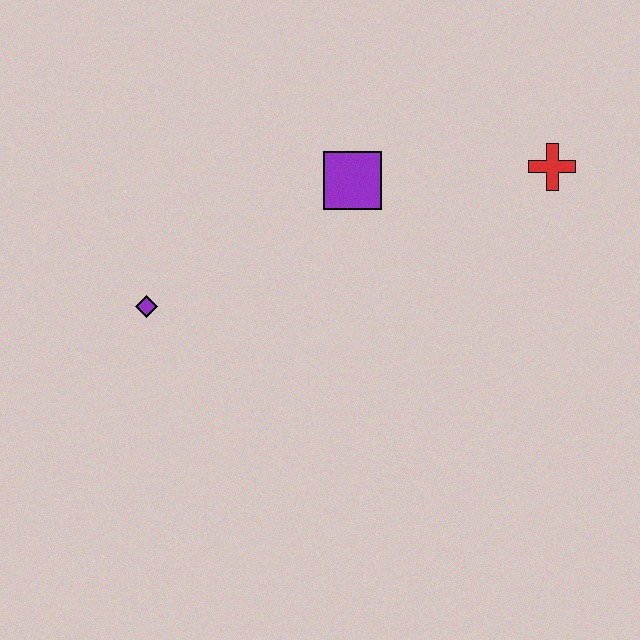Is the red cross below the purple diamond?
No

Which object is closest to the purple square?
The red cross is closest to the purple square.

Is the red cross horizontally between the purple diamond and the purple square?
No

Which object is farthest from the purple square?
The purple diamond is farthest from the purple square.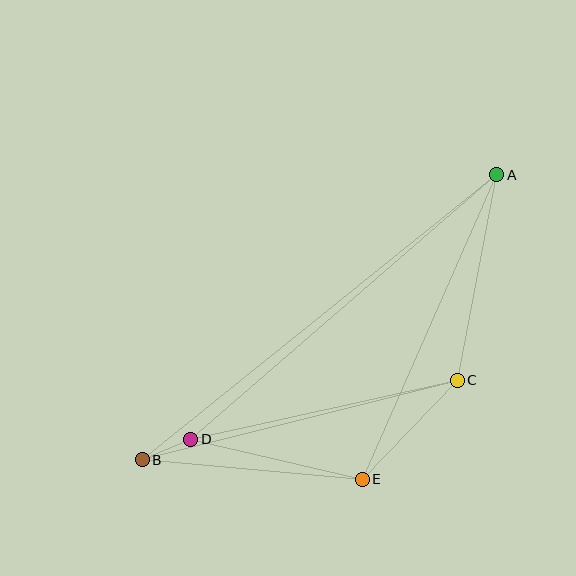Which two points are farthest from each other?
Points A and B are farthest from each other.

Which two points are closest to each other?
Points B and D are closest to each other.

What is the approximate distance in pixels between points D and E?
The distance between D and E is approximately 176 pixels.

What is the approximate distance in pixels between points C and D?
The distance between C and D is approximately 273 pixels.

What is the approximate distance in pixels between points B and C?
The distance between B and C is approximately 325 pixels.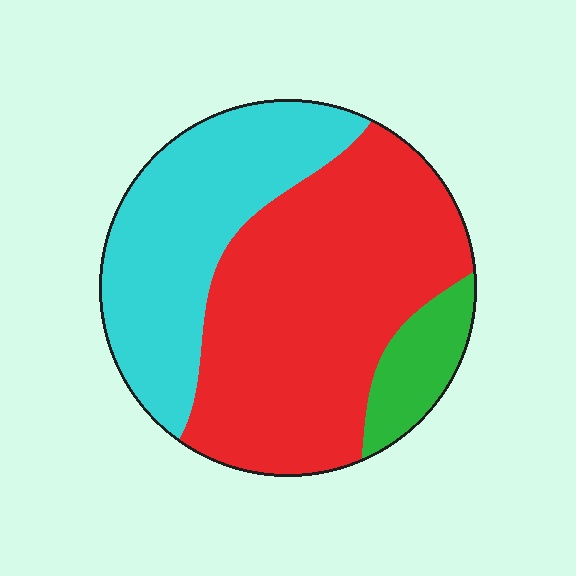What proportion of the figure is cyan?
Cyan covers about 35% of the figure.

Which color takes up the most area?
Red, at roughly 55%.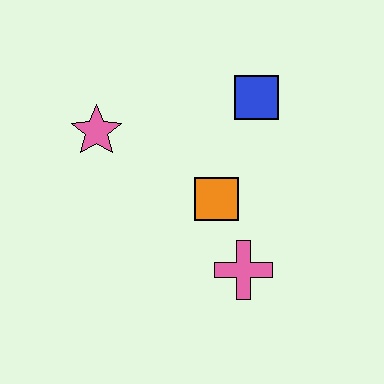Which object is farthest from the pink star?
The pink cross is farthest from the pink star.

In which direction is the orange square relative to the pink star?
The orange square is to the right of the pink star.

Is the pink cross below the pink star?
Yes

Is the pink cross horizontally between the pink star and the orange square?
No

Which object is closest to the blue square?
The orange square is closest to the blue square.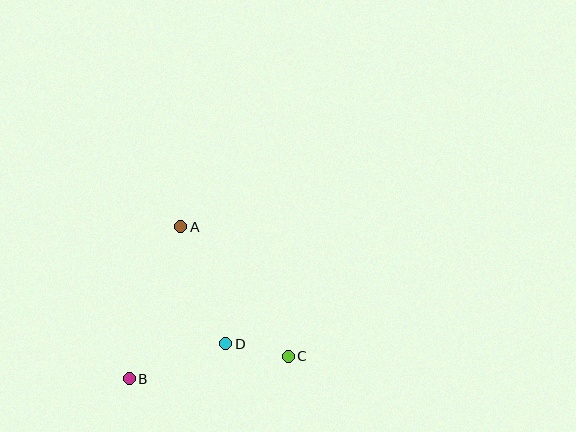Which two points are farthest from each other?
Points A and C are farthest from each other.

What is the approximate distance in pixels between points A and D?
The distance between A and D is approximately 125 pixels.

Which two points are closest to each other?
Points C and D are closest to each other.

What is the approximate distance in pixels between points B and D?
The distance between B and D is approximately 103 pixels.